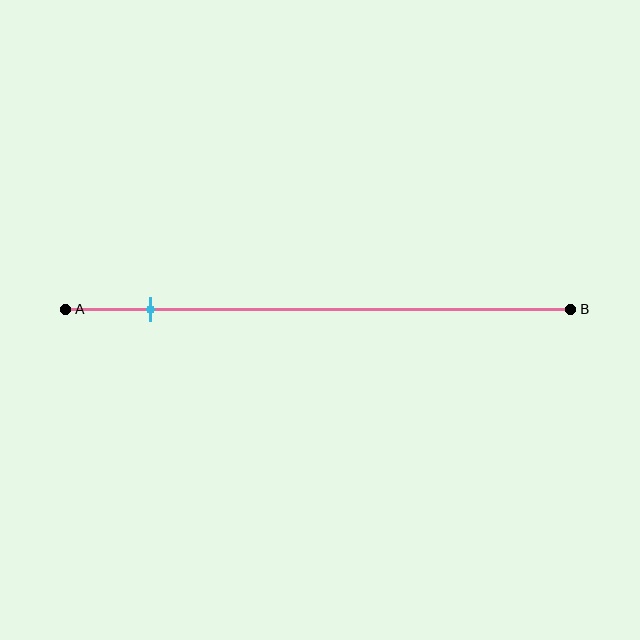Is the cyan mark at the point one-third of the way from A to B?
No, the mark is at about 15% from A, not at the 33% one-third point.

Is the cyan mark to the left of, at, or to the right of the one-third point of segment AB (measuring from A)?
The cyan mark is to the left of the one-third point of segment AB.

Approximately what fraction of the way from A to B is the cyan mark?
The cyan mark is approximately 15% of the way from A to B.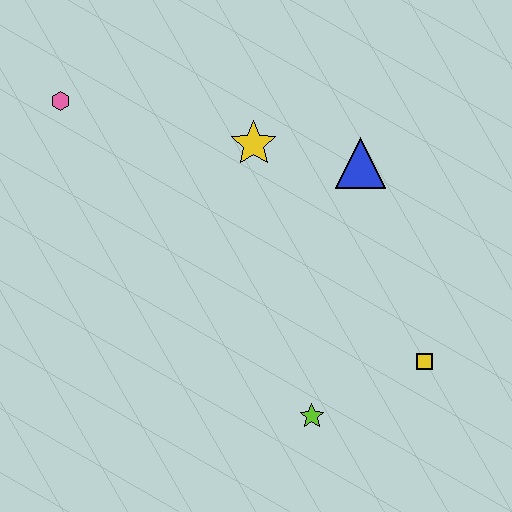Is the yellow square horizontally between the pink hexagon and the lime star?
No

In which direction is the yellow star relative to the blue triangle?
The yellow star is to the left of the blue triangle.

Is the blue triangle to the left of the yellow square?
Yes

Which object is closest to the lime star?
The yellow square is closest to the lime star.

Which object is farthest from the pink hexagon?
The yellow square is farthest from the pink hexagon.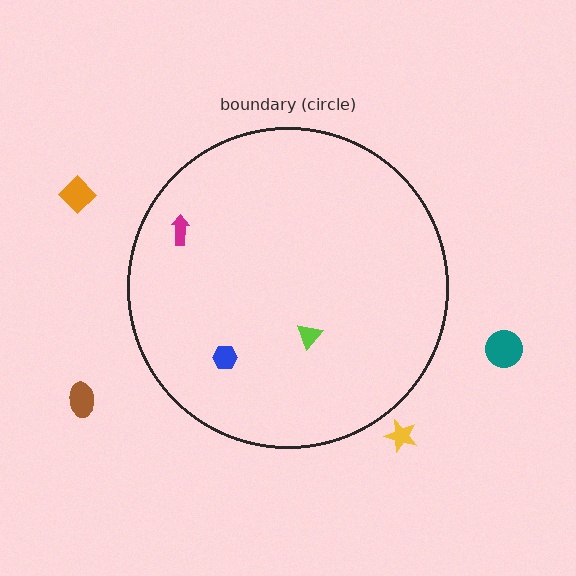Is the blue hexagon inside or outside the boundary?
Inside.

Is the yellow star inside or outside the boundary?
Outside.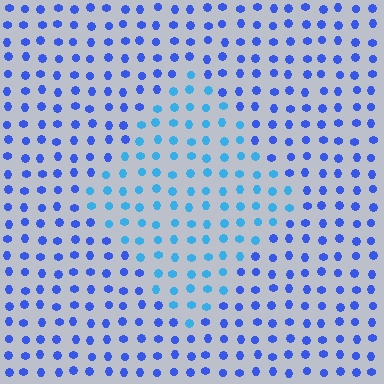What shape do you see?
I see a diamond.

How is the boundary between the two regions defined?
The boundary is defined purely by a slight shift in hue (about 30 degrees). Spacing, size, and orientation are identical on both sides.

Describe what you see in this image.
The image is filled with small blue elements in a uniform arrangement. A diamond-shaped region is visible where the elements are tinted to a slightly different hue, forming a subtle color boundary.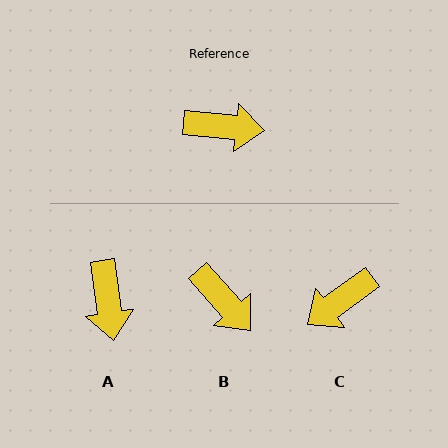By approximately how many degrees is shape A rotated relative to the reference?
Approximately 76 degrees clockwise.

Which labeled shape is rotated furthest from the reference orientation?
C, about 139 degrees away.